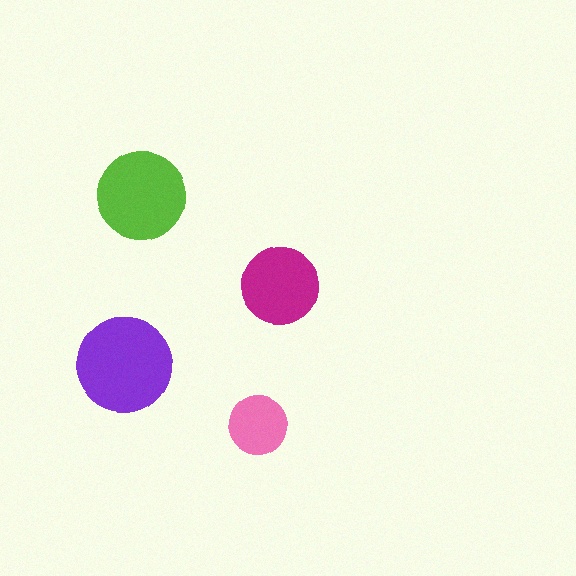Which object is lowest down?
The pink circle is bottommost.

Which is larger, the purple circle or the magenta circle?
The purple one.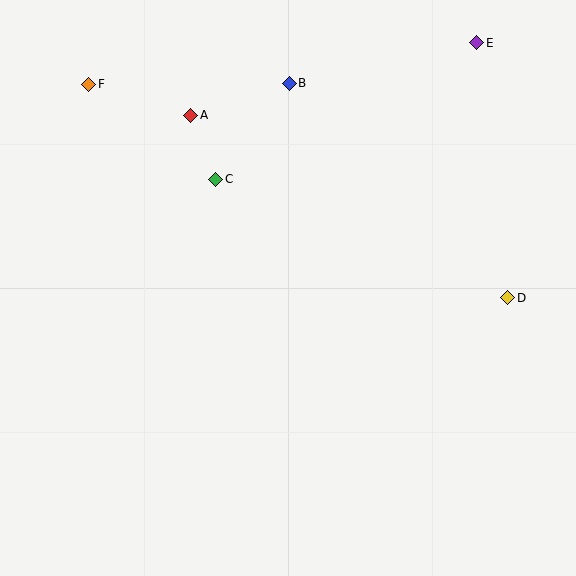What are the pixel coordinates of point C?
Point C is at (216, 179).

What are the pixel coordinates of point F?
Point F is at (89, 84).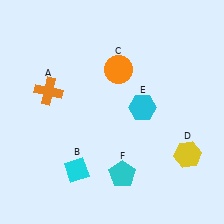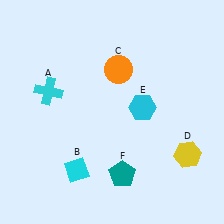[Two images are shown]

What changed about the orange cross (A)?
In Image 1, A is orange. In Image 2, it changed to cyan.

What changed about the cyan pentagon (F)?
In Image 1, F is cyan. In Image 2, it changed to teal.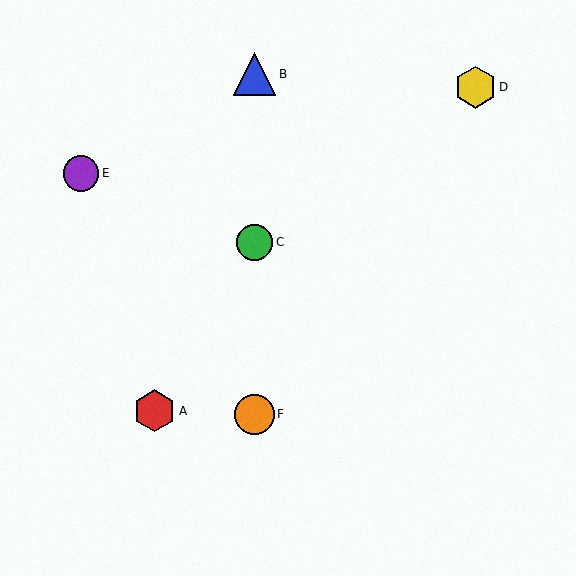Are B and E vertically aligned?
No, B is at x≈255 and E is at x≈81.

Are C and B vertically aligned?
Yes, both are at x≈255.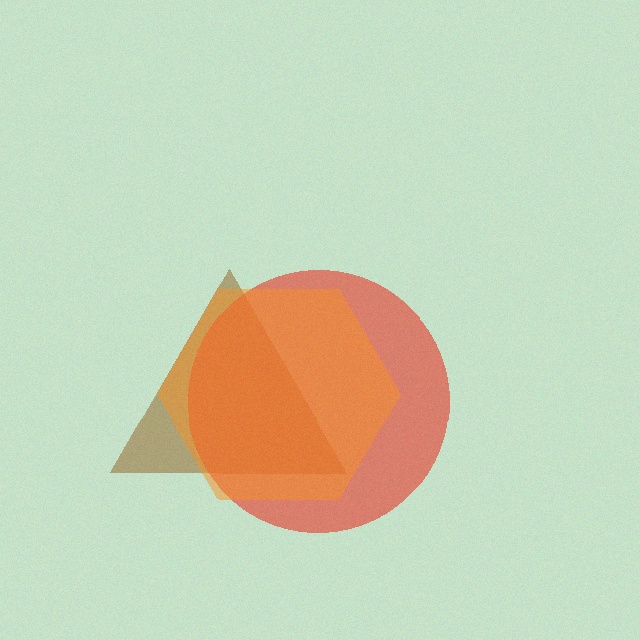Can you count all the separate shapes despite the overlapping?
Yes, there are 3 separate shapes.